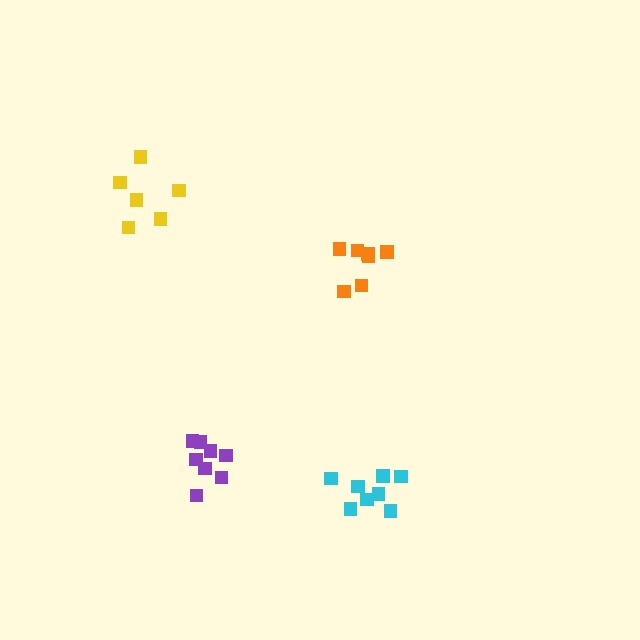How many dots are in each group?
Group 1: 8 dots, Group 2: 7 dots, Group 3: 6 dots, Group 4: 8 dots (29 total).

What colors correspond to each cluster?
The clusters are colored: purple, orange, yellow, cyan.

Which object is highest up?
The yellow cluster is topmost.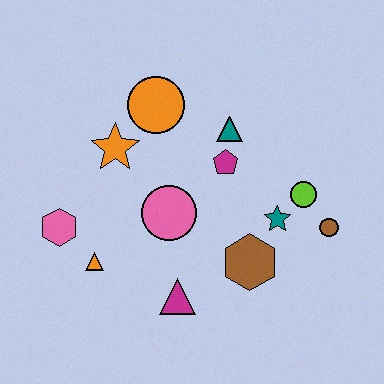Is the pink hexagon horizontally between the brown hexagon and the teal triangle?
No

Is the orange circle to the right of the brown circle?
No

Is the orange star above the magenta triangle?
Yes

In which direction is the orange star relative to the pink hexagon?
The orange star is above the pink hexagon.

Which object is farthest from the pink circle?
The brown circle is farthest from the pink circle.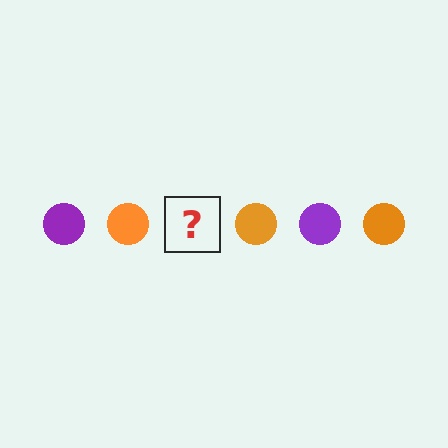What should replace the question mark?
The question mark should be replaced with a purple circle.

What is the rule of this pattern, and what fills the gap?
The rule is that the pattern cycles through purple, orange circles. The gap should be filled with a purple circle.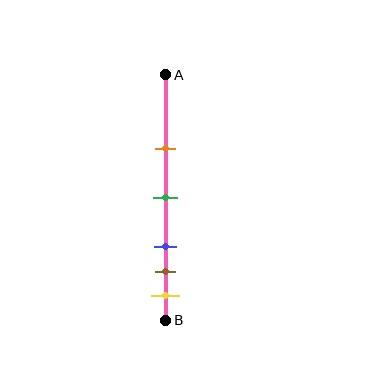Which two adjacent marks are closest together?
The brown and yellow marks are the closest adjacent pair.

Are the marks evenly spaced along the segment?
No, the marks are not evenly spaced.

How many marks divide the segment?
There are 5 marks dividing the segment.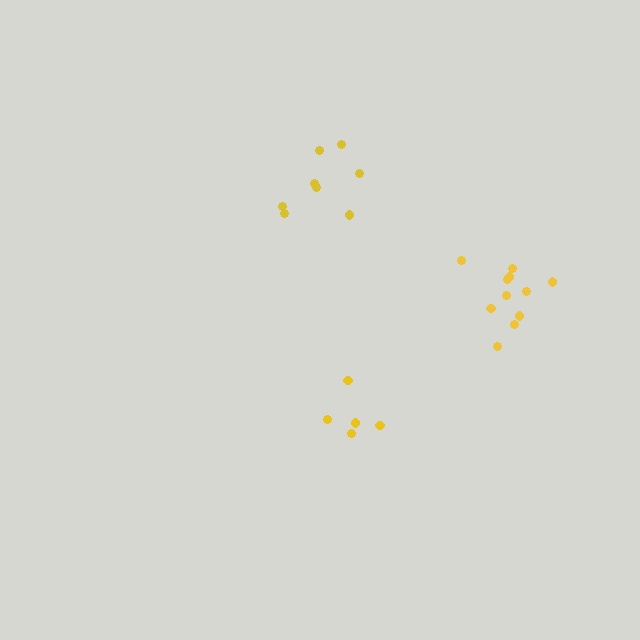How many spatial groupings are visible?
There are 3 spatial groupings.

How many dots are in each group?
Group 1: 5 dots, Group 2: 8 dots, Group 3: 11 dots (24 total).